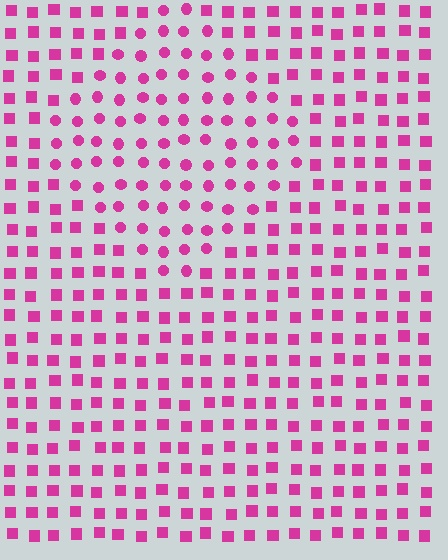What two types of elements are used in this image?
The image uses circles inside the diamond region and squares outside it.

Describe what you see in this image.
The image is filled with small magenta elements arranged in a uniform grid. A diamond-shaped region contains circles, while the surrounding area contains squares. The boundary is defined purely by the change in element shape.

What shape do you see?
I see a diamond.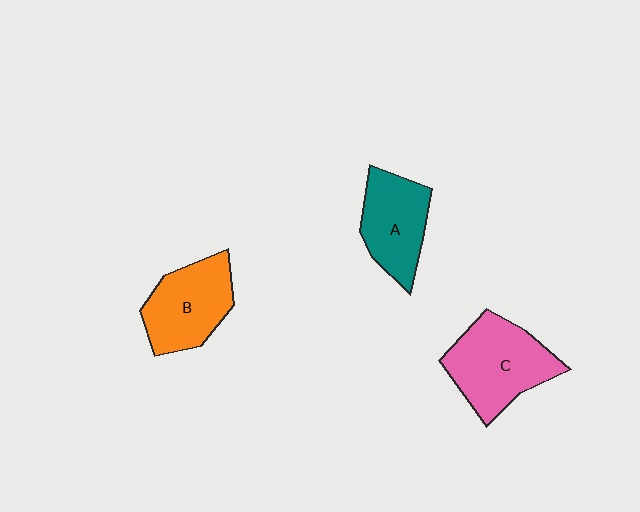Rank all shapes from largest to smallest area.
From largest to smallest: C (pink), B (orange), A (teal).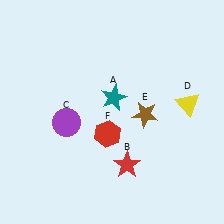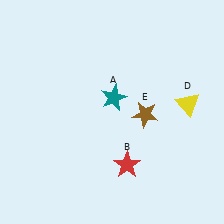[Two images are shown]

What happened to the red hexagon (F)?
The red hexagon (F) was removed in Image 2. It was in the bottom-left area of Image 1.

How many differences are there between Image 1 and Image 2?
There are 2 differences between the two images.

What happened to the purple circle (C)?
The purple circle (C) was removed in Image 2. It was in the bottom-left area of Image 1.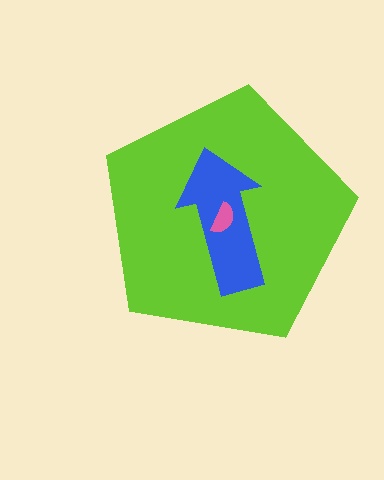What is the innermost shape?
The pink semicircle.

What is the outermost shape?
The lime pentagon.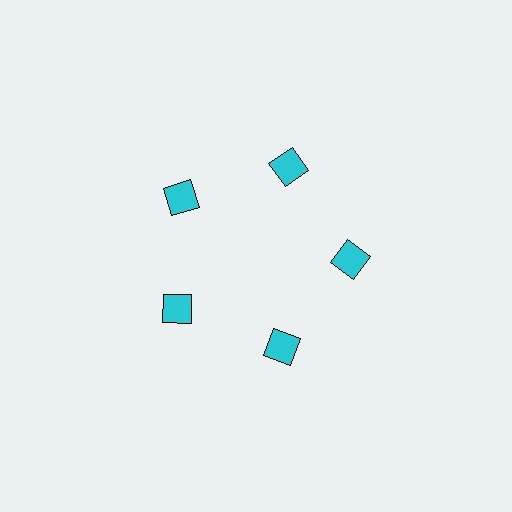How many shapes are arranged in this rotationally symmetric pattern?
There are 5 shapes, arranged in 5 groups of 1.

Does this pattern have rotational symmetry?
Yes, this pattern has 5-fold rotational symmetry. It looks the same after rotating 72 degrees around the center.